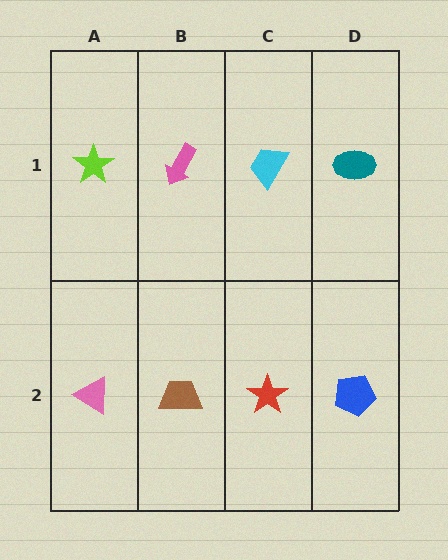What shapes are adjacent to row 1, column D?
A blue pentagon (row 2, column D), a cyan trapezoid (row 1, column C).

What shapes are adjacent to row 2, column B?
A pink arrow (row 1, column B), a pink triangle (row 2, column A), a red star (row 2, column C).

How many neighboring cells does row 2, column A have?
2.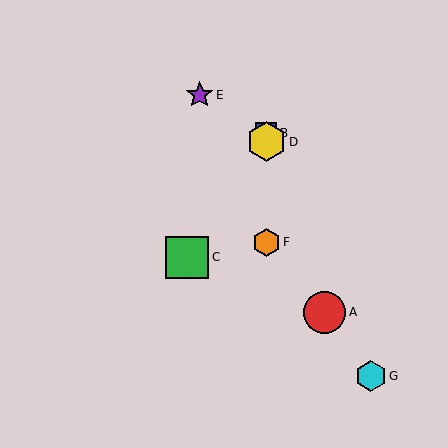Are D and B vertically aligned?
Yes, both are at x≈266.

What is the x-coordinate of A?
Object A is at x≈324.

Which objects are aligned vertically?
Objects B, D, F are aligned vertically.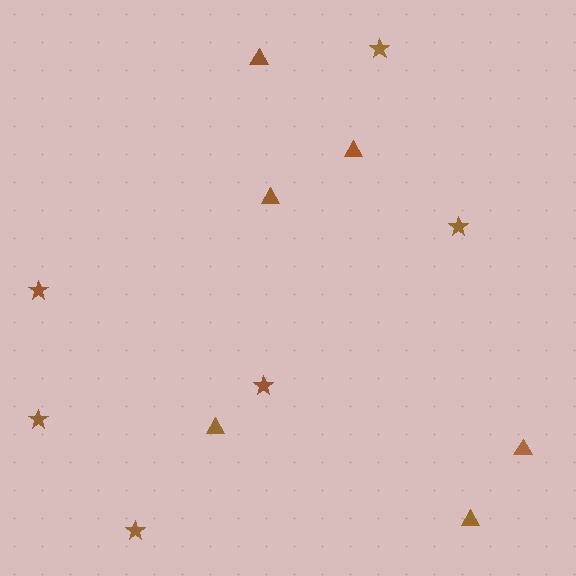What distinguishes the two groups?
There are 2 groups: one group of stars (6) and one group of triangles (6).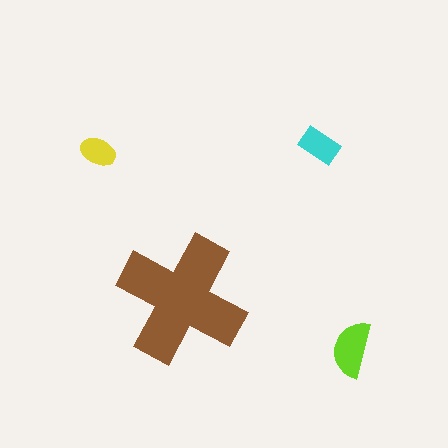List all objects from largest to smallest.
The brown cross, the lime semicircle, the cyan rectangle, the yellow ellipse.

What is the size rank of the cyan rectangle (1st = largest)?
3rd.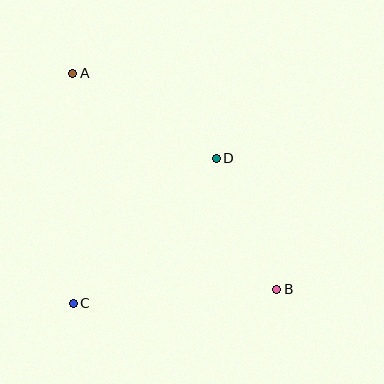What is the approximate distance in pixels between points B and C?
The distance between B and C is approximately 204 pixels.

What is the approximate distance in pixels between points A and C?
The distance between A and C is approximately 230 pixels.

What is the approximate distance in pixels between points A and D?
The distance between A and D is approximately 167 pixels.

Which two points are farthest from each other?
Points A and B are farthest from each other.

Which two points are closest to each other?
Points B and D are closest to each other.